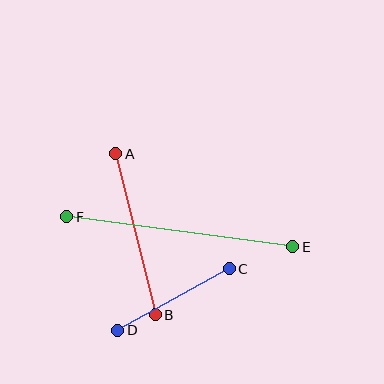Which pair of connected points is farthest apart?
Points E and F are farthest apart.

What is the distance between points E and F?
The distance is approximately 228 pixels.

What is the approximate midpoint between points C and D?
The midpoint is at approximately (173, 300) pixels.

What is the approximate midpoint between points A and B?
The midpoint is at approximately (135, 234) pixels.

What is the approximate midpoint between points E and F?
The midpoint is at approximately (180, 232) pixels.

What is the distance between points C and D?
The distance is approximately 127 pixels.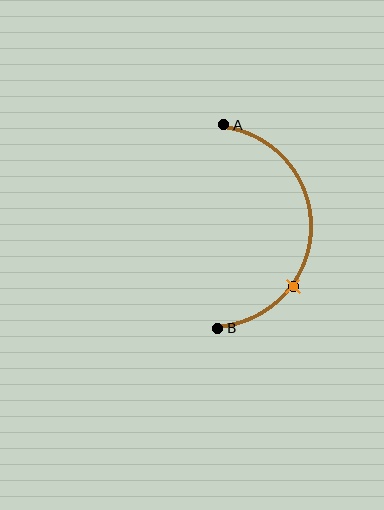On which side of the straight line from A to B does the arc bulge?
The arc bulges to the right of the straight line connecting A and B.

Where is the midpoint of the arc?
The arc midpoint is the point on the curve farthest from the straight line joining A and B. It sits to the right of that line.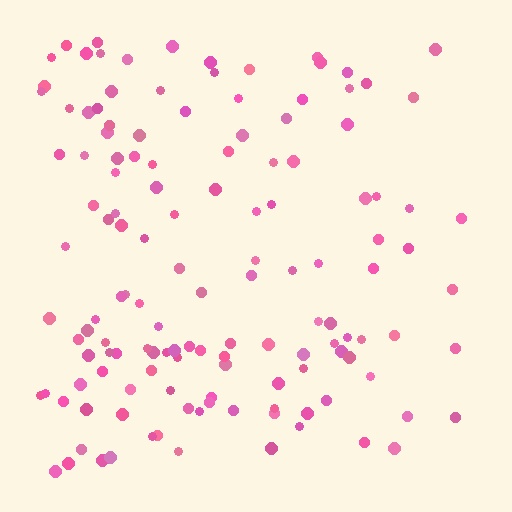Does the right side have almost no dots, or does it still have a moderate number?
Still a moderate number, just noticeably fewer than the left.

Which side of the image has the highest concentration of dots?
The left.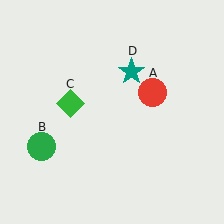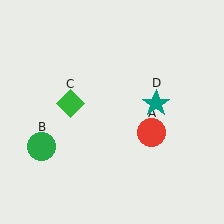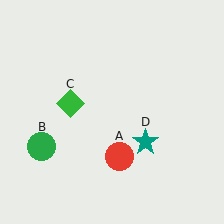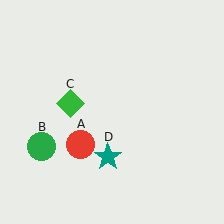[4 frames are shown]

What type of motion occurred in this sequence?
The red circle (object A), teal star (object D) rotated clockwise around the center of the scene.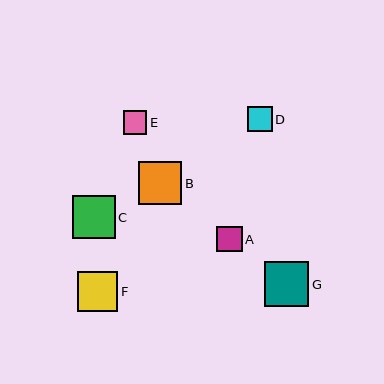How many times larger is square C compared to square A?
Square C is approximately 1.6 times the size of square A.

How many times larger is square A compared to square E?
Square A is approximately 1.1 times the size of square E.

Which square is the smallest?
Square E is the smallest with a size of approximately 23 pixels.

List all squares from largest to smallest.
From largest to smallest: G, B, C, F, A, D, E.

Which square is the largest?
Square G is the largest with a size of approximately 45 pixels.